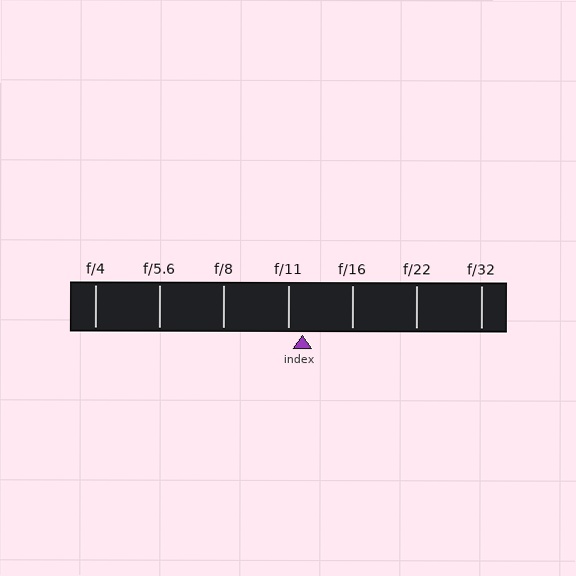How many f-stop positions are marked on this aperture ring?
There are 7 f-stop positions marked.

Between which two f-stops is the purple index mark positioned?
The index mark is between f/11 and f/16.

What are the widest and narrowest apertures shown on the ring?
The widest aperture shown is f/4 and the narrowest is f/32.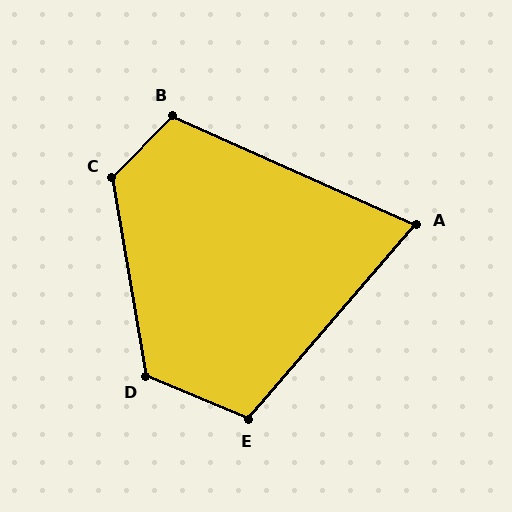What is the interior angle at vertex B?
Approximately 110 degrees (obtuse).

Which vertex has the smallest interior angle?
A, at approximately 73 degrees.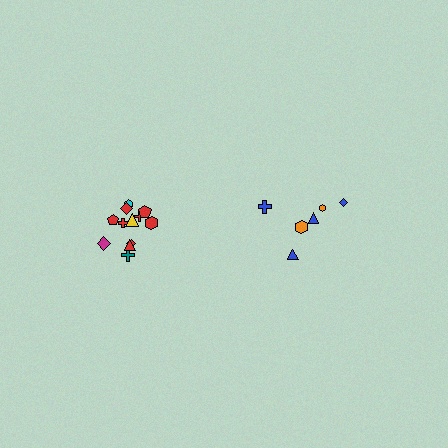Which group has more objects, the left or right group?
The left group.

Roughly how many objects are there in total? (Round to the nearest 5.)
Roughly 20 objects in total.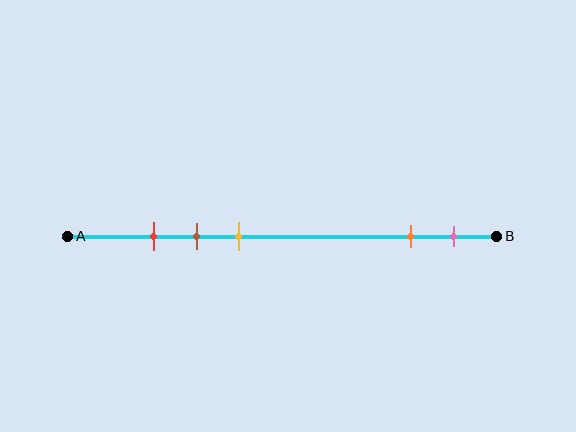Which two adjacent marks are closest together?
The red and brown marks are the closest adjacent pair.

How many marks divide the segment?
There are 5 marks dividing the segment.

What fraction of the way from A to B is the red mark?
The red mark is approximately 20% (0.2) of the way from A to B.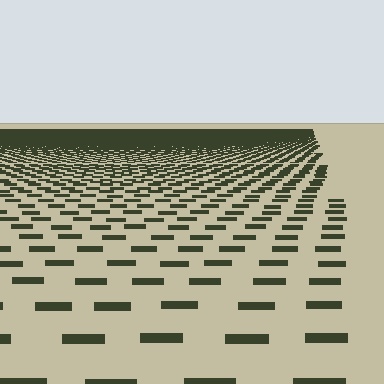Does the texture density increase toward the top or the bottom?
Density increases toward the top.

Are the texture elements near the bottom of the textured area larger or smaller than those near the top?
Larger. Near the bottom, elements are closer to the viewer and appear at a bigger on-screen size.